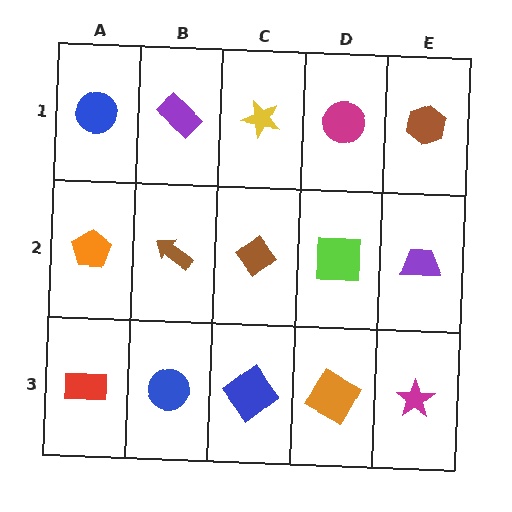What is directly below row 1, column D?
A lime square.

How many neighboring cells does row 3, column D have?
3.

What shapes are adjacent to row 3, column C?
A brown diamond (row 2, column C), a blue circle (row 3, column B), an orange square (row 3, column D).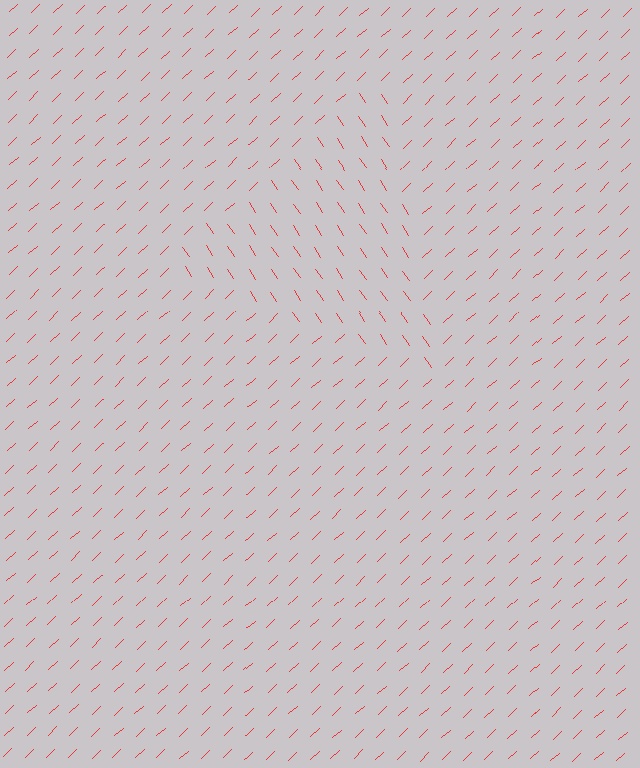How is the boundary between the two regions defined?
The boundary is defined purely by a change in line orientation (approximately 81 degrees difference). All lines are the same color and thickness.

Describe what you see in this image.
The image is filled with small red line segments. A triangle region in the image has lines oriented differently from the surrounding lines, creating a visible texture boundary.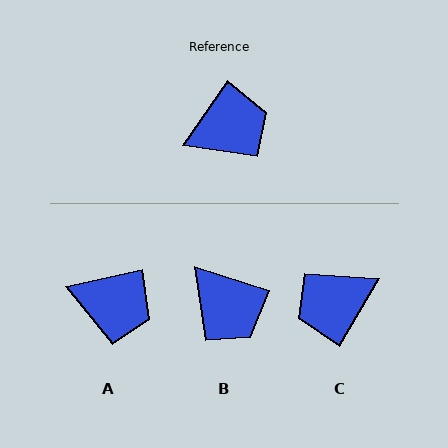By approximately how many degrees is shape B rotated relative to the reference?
Approximately 73 degrees clockwise.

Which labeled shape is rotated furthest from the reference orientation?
C, about 176 degrees away.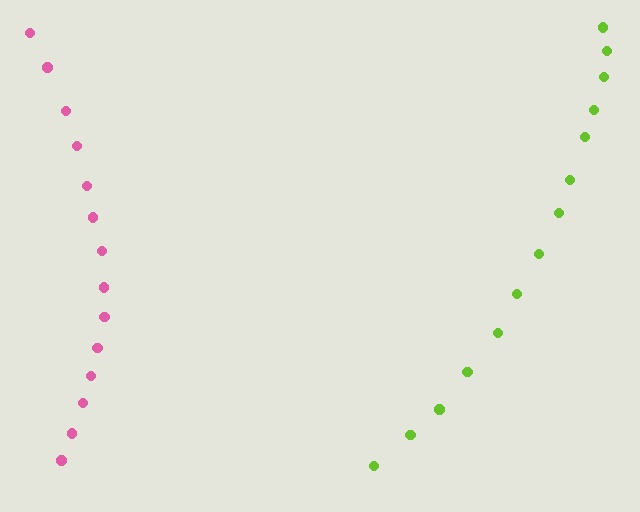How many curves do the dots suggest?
There are 2 distinct paths.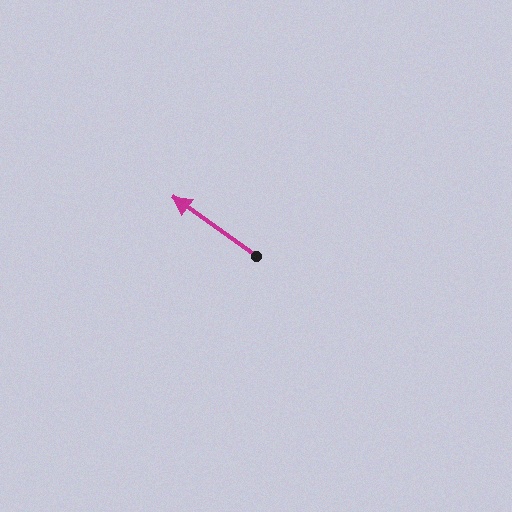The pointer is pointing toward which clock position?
Roughly 10 o'clock.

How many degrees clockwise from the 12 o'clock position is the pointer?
Approximately 305 degrees.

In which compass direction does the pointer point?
Northwest.